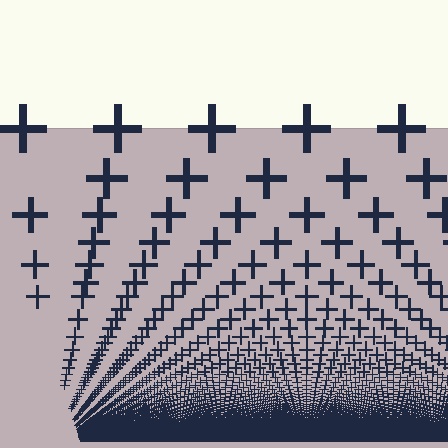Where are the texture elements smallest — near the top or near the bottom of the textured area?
Near the bottom.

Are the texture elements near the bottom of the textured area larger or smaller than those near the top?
Smaller. The gradient is inverted — elements near the bottom are smaller and denser.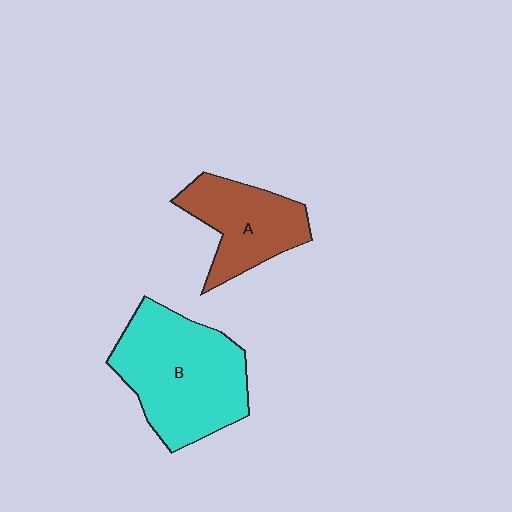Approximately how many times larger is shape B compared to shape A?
Approximately 1.6 times.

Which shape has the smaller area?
Shape A (brown).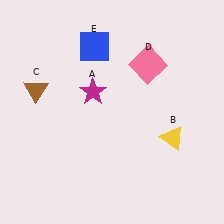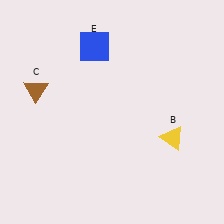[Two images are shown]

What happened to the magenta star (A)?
The magenta star (A) was removed in Image 2. It was in the top-left area of Image 1.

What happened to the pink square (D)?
The pink square (D) was removed in Image 2. It was in the top-right area of Image 1.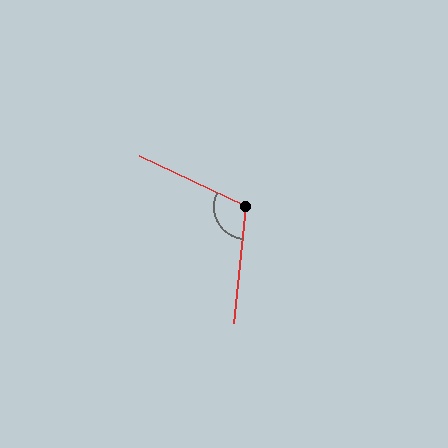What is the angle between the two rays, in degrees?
Approximately 109 degrees.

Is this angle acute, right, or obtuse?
It is obtuse.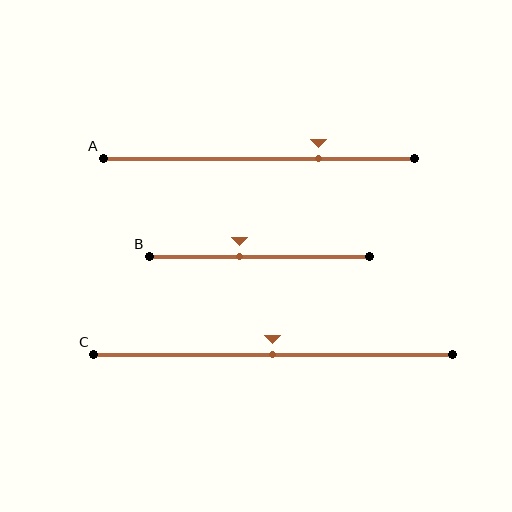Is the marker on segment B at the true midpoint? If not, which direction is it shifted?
No, the marker on segment B is shifted to the left by about 9% of the segment length.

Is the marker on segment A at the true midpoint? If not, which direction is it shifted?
No, the marker on segment A is shifted to the right by about 19% of the segment length.